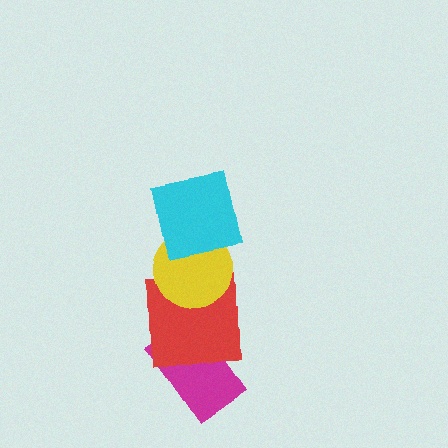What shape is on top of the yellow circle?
The cyan square is on top of the yellow circle.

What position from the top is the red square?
The red square is 3rd from the top.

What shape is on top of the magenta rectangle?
The red square is on top of the magenta rectangle.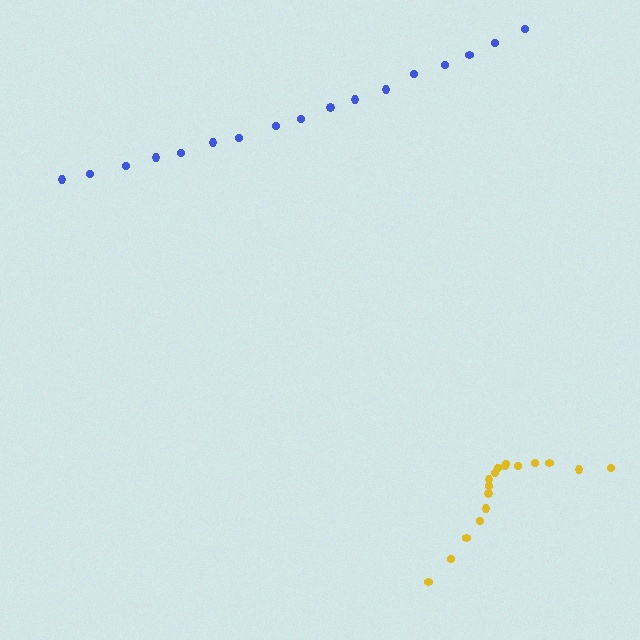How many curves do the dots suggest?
There are 2 distinct paths.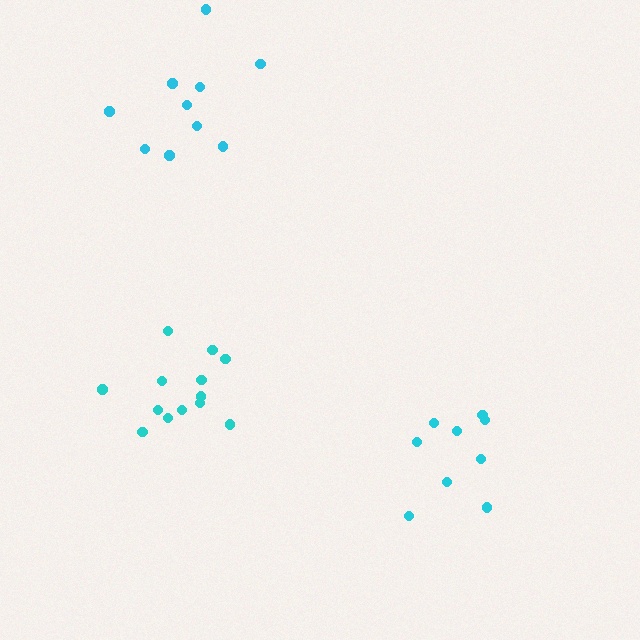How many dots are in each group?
Group 1: 10 dots, Group 2: 9 dots, Group 3: 13 dots (32 total).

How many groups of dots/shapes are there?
There are 3 groups.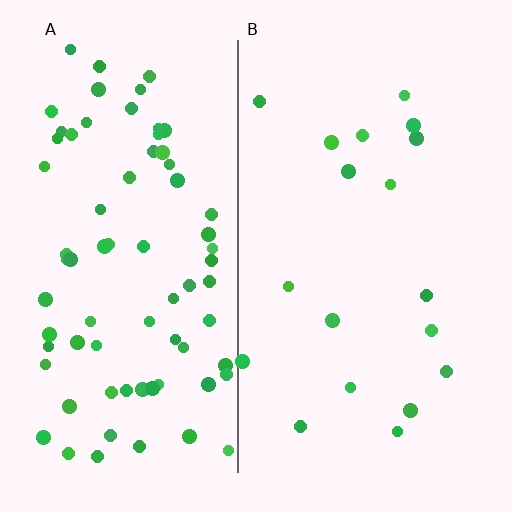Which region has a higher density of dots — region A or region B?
A (the left).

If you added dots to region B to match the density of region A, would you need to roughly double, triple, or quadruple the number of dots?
Approximately quadruple.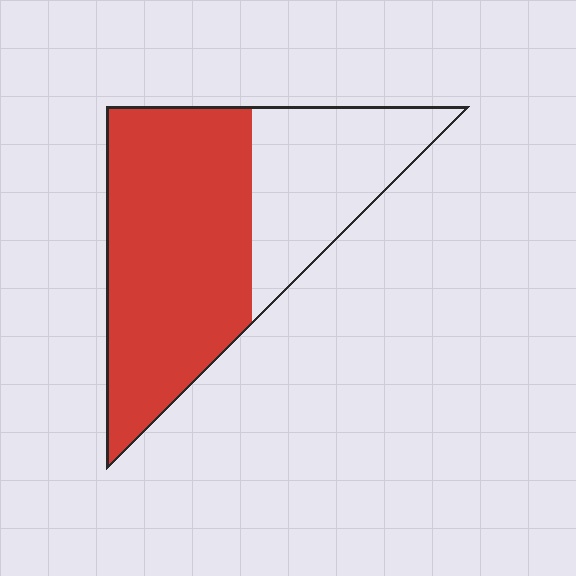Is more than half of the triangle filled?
Yes.